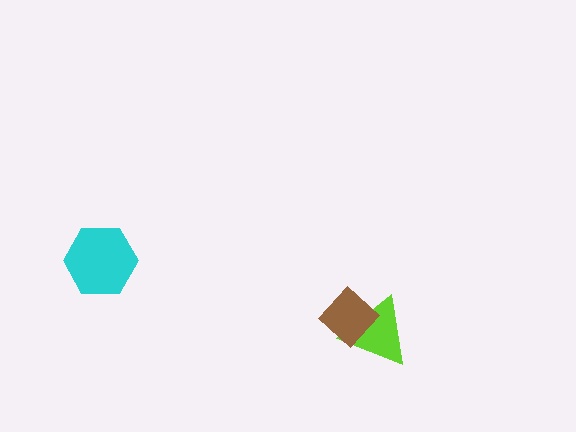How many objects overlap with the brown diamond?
1 object overlaps with the brown diamond.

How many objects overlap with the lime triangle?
1 object overlaps with the lime triangle.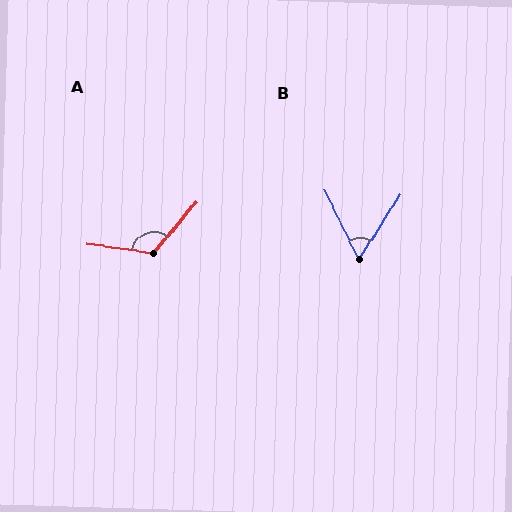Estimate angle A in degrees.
Approximately 122 degrees.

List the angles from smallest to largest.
B (59°), A (122°).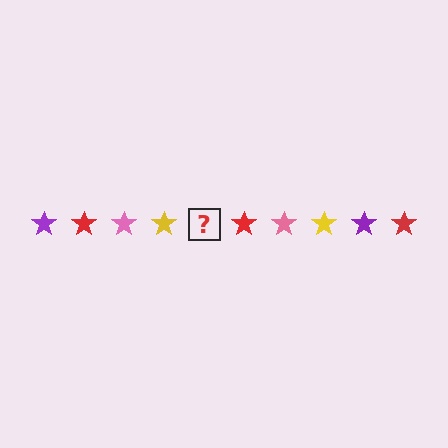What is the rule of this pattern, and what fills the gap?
The rule is that the pattern cycles through purple, red, pink, yellow stars. The gap should be filled with a purple star.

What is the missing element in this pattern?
The missing element is a purple star.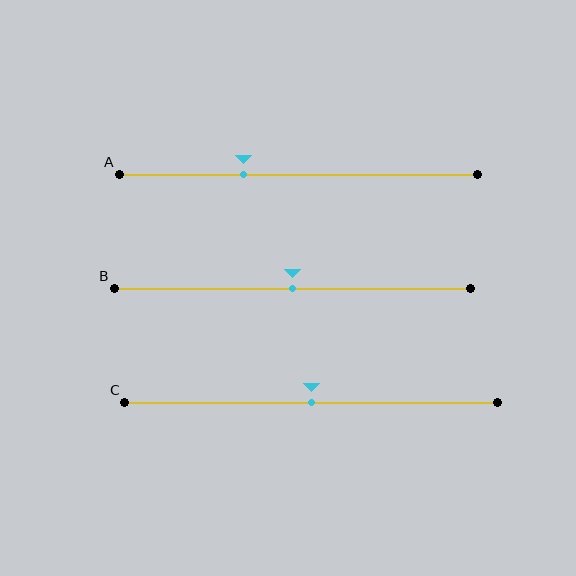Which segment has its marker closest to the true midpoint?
Segment B has its marker closest to the true midpoint.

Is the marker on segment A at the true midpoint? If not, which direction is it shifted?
No, the marker on segment A is shifted to the left by about 15% of the segment length.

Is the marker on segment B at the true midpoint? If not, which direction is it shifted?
Yes, the marker on segment B is at the true midpoint.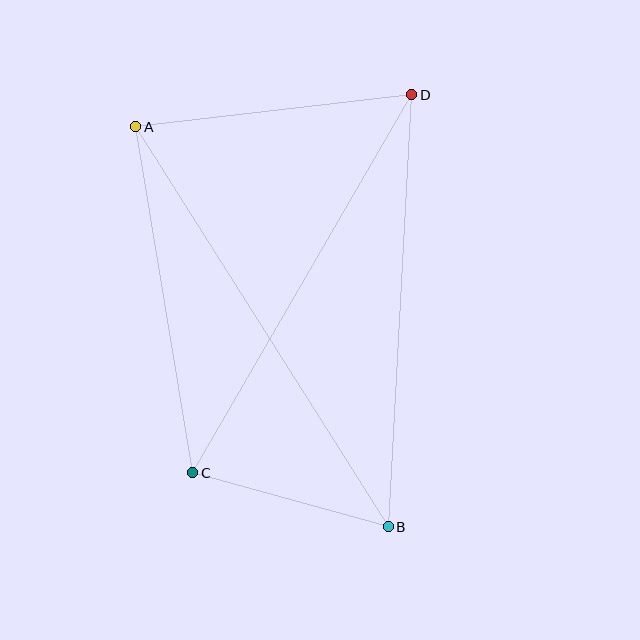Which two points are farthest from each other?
Points A and B are farthest from each other.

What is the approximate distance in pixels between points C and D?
The distance between C and D is approximately 437 pixels.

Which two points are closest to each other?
Points B and C are closest to each other.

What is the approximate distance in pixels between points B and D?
The distance between B and D is approximately 433 pixels.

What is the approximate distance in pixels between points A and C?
The distance between A and C is approximately 351 pixels.